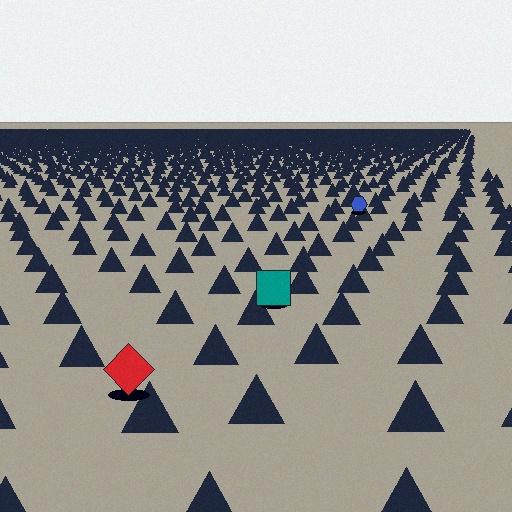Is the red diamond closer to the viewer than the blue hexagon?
Yes. The red diamond is closer — you can tell from the texture gradient: the ground texture is coarser near it.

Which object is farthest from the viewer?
The blue hexagon is farthest from the viewer. It appears smaller and the ground texture around it is denser.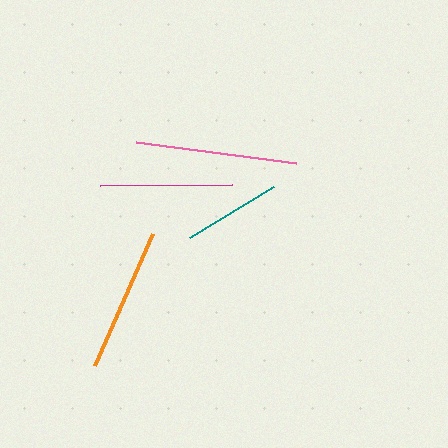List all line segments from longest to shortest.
From longest to shortest: pink, orange, magenta, teal.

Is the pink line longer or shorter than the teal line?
The pink line is longer than the teal line.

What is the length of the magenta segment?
The magenta segment is approximately 132 pixels long.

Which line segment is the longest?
The pink line is the longest at approximately 161 pixels.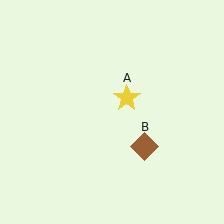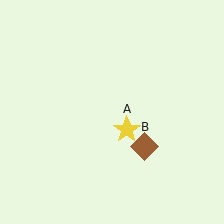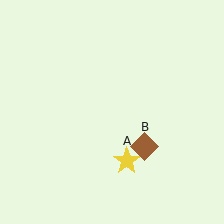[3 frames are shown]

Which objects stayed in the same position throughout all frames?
Brown diamond (object B) remained stationary.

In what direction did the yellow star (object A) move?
The yellow star (object A) moved down.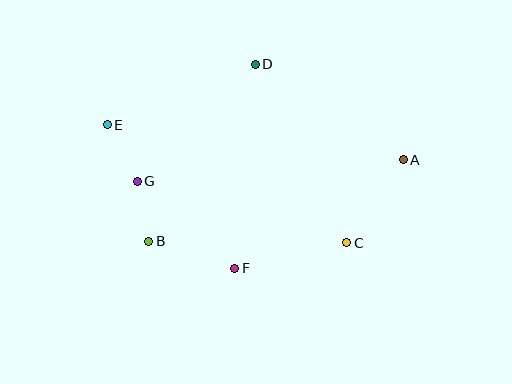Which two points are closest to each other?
Points B and G are closest to each other.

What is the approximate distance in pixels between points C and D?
The distance between C and D is approximately 201 pixels.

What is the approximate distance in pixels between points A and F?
The distance between A and F is approximately 200 pixels.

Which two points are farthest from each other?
Points A and E are farthest from each other.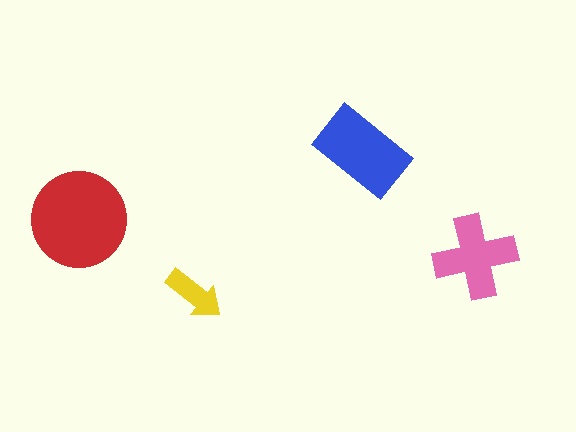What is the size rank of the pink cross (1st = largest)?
3rd.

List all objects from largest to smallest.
The red circle, the blue rectangle, the pink cross, the yellow arrow.